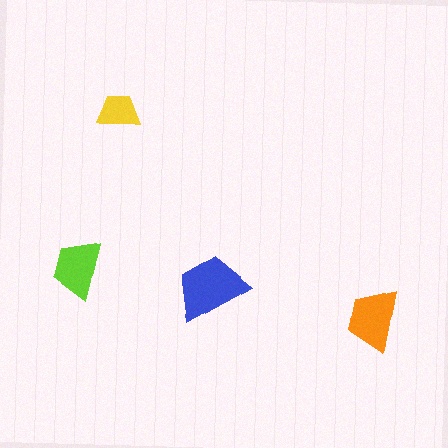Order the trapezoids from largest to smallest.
the blue one, the orange one, the lime one, the yellow one.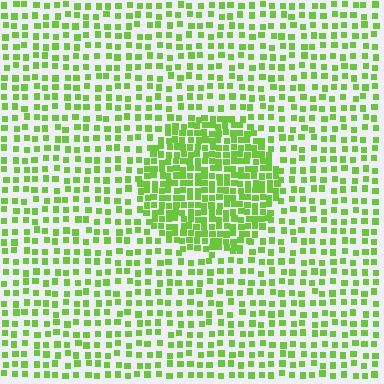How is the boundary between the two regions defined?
The boundary is defined by a change in element density (approximately 2.0x ratio). All elements are the same color, size, and shape.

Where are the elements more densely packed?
The elements are more densely packed inside the circle boundary.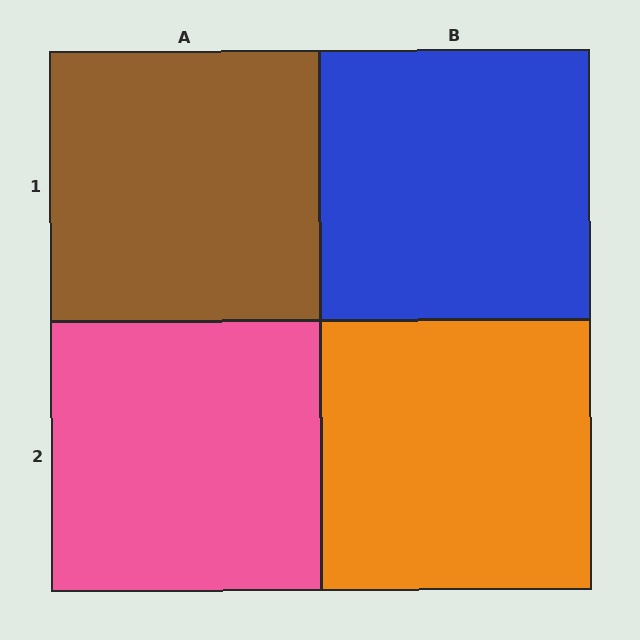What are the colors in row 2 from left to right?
Pink, orange.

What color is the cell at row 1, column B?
Blue.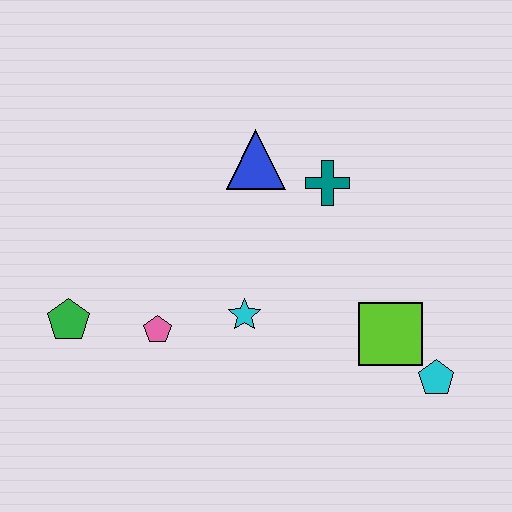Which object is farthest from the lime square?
The green pentagon is farthest from the lime square.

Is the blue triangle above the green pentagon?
Yes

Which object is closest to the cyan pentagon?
The lime square is closest to the cyan pentagon.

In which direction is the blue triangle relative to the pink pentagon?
The blue triangle is above the pink pentagon.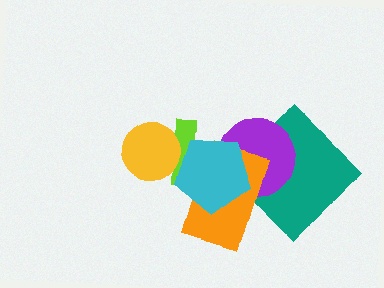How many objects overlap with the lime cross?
3 objects overlap with the lime cross.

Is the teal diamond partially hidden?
Yes, it is partially covered by another shape.